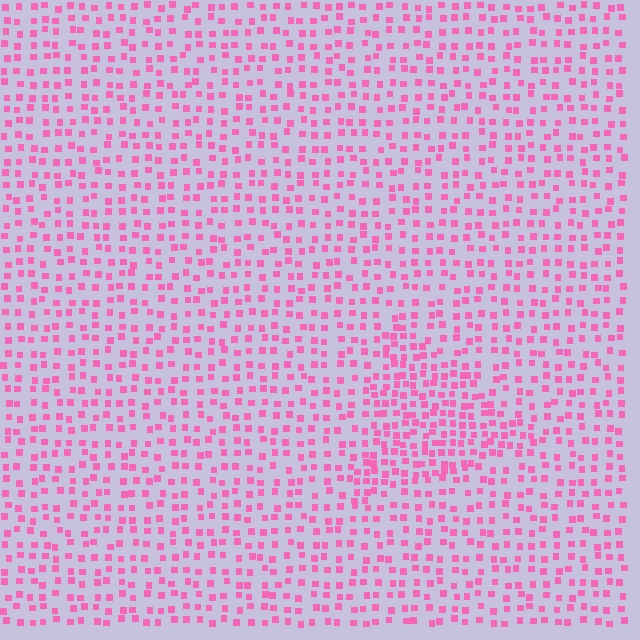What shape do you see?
I see a triangle.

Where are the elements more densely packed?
The elements are more densely packed inside the triangle boundary.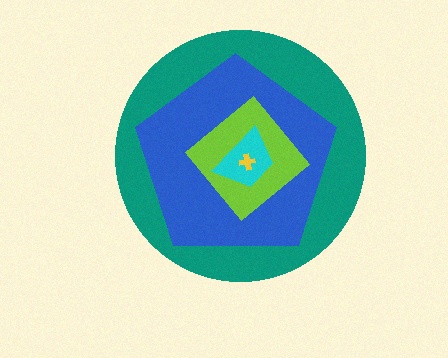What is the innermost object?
The yellow cross.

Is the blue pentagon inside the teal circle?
Yes.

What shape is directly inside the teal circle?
The blue pentagon.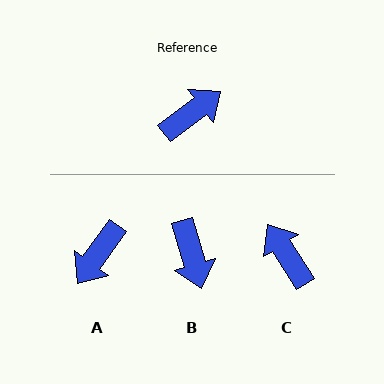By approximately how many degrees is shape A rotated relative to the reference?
Approximately 162 degrees clockwise.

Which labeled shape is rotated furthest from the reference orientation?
A, about 162 degrees away.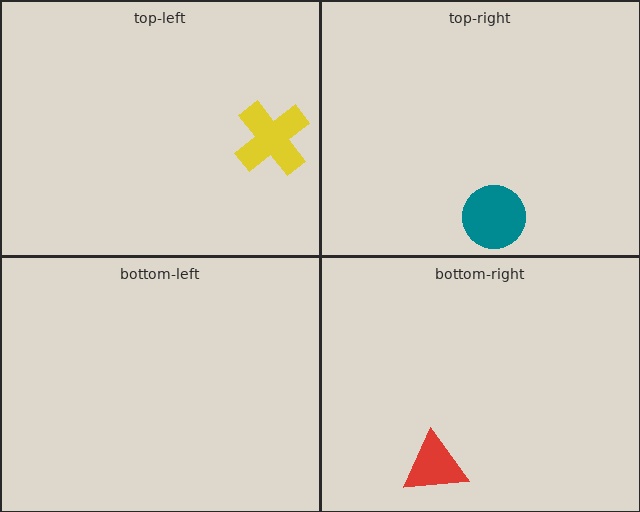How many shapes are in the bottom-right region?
1.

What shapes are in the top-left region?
The yellow cross.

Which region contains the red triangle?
The bottom-right region.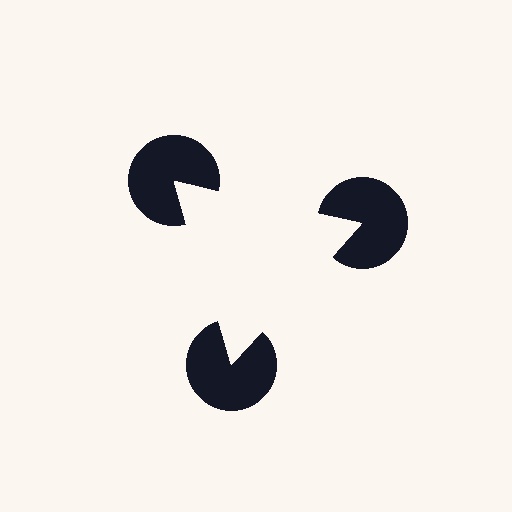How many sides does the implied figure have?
3 sides.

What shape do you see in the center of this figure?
An illusory triangle — its edges are inferred from the aligned wedge cuts in the pac-man discs, not physically drawn.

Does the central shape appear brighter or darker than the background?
It typically appears slightly brighter than the background, even though no actual brightness change is drawn.